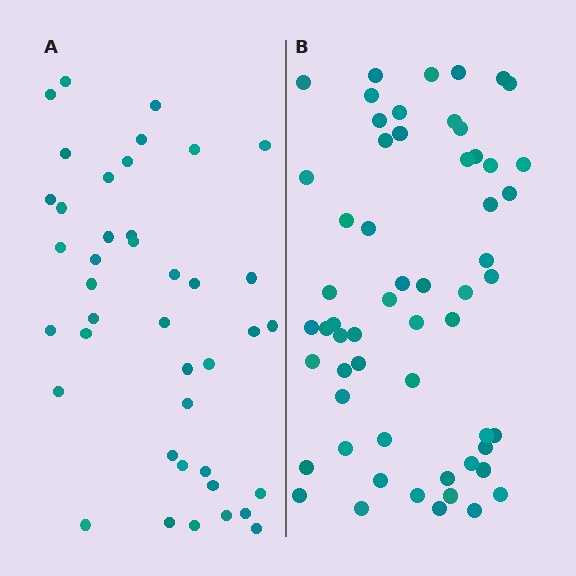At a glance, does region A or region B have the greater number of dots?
Region B (the right region) has more dots.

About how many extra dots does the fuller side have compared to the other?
Region B has approximately 15 more dots than region A.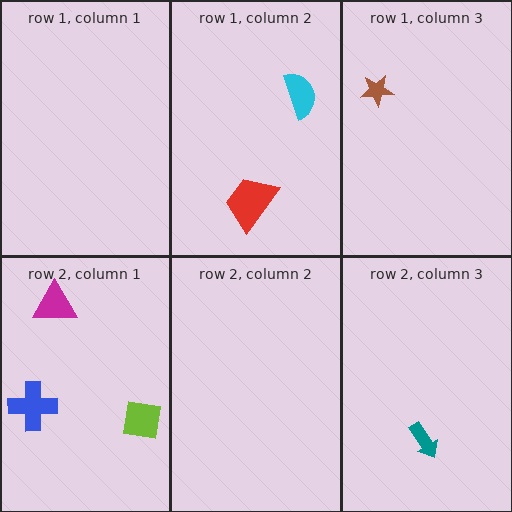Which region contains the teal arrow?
The row 2, column 3 region.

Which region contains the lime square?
The row 2, column 1 region.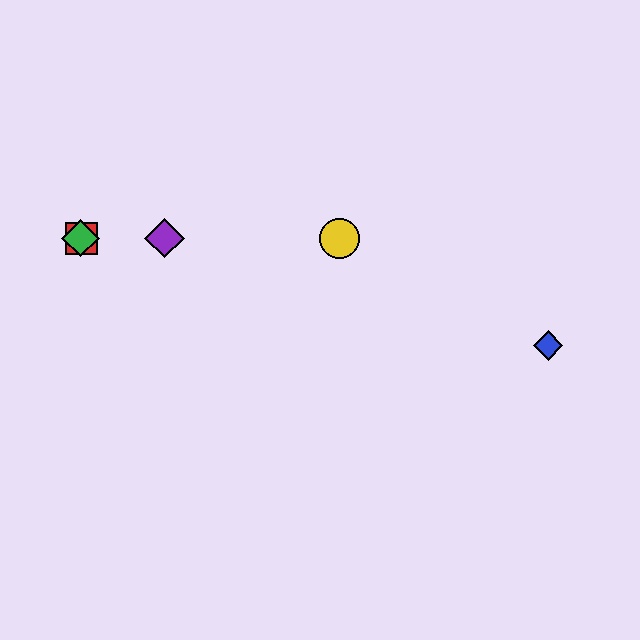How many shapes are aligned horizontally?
4 shapes (the red square, the green diamond, the yellow circle, the purple diamond) are aligned horizontally.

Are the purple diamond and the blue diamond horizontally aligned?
No, the purple diamond is at y≈238 and the blue diamond is at y≈345.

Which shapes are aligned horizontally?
The red square, the green diamond, the yellow circle, the purple diamond are aligned horizontally.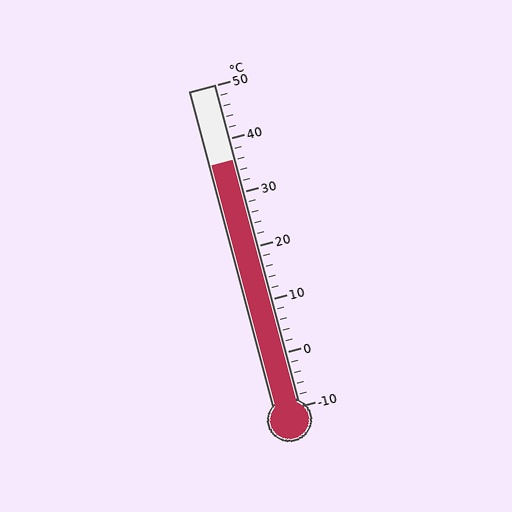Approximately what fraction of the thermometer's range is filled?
The thermometer is filled to approximately 75% of its range.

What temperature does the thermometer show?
The thermometer shows approximately 36°C.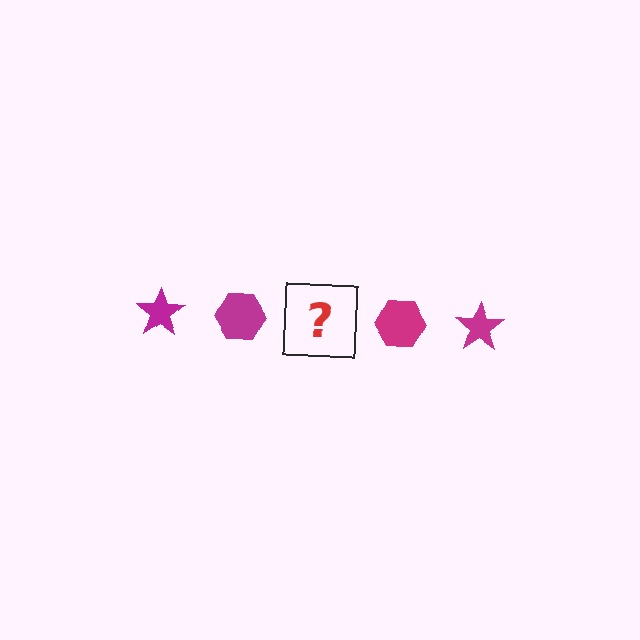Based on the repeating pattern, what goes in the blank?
The blank should be a magenta star.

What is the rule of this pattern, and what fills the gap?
The rule is that the pattern cycles through star, hexagon shapes in magenta. The gap should be filled with a magenta star.